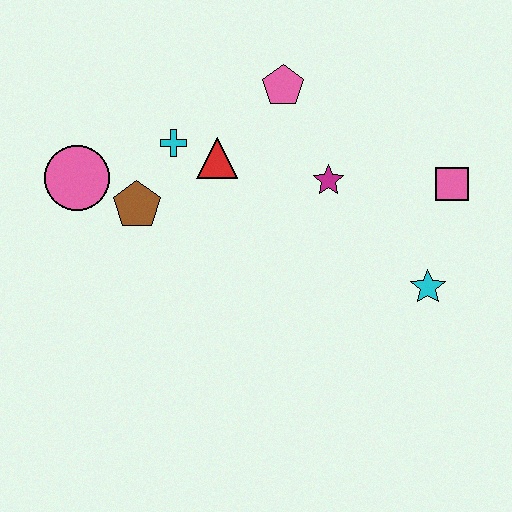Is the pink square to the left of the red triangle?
No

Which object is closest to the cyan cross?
The red triangle is closest to the cyan cross.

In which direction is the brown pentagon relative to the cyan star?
The brown pentagon is to the left of the cyan star.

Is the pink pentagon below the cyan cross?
No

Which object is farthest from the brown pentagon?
The pink square is farthest from the brown pentagon.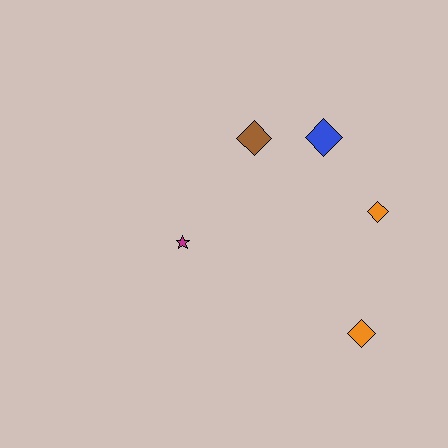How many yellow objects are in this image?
There are no yellow objects.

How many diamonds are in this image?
There are 4 diamonds.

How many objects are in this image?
There are 5 objects.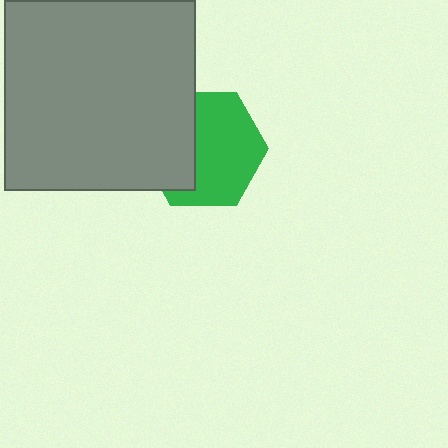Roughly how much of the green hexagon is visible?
About half of it is visible (roughly 62%).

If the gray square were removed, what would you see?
You would see the complete green hexagon.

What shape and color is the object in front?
The object in front is a gray square.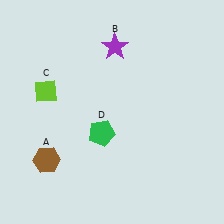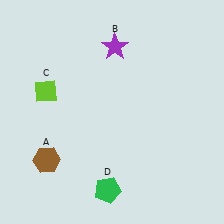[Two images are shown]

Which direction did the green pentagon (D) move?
The green pentagon (D) moved down.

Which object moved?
The green pentagon (D) moved down.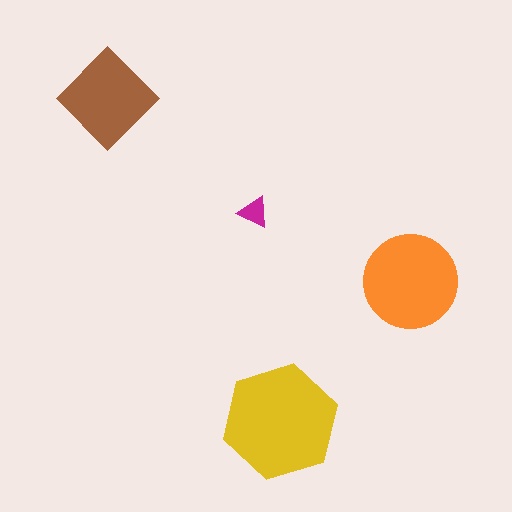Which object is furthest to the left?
The brown diamond is leftmost.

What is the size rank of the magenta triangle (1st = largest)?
4th.